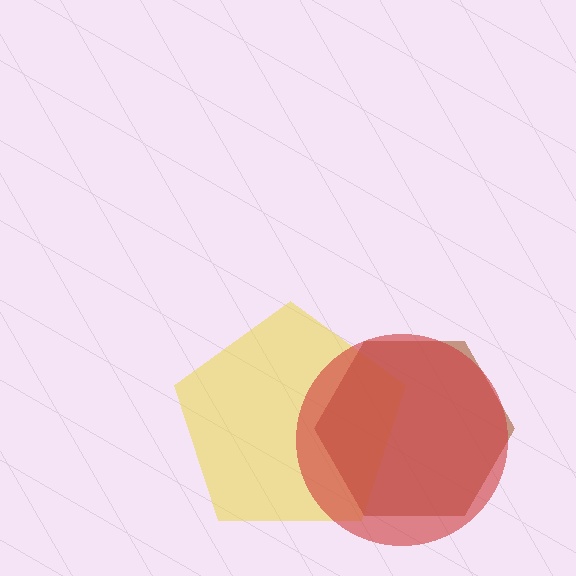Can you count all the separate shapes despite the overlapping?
Yes, there are 3 separate shapes.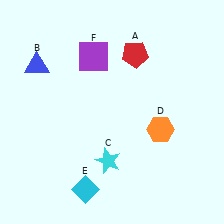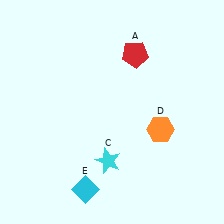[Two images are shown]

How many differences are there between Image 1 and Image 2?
There are 2 differences between the two images.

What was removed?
The blue triangle (B), the purple square (F) were removed in Image 2.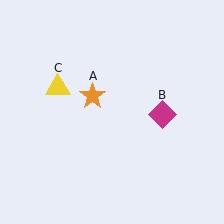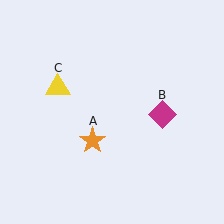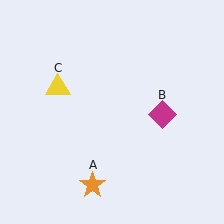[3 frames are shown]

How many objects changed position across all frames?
1 object changed position: orange star (object A).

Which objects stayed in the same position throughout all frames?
Magenta diamond (object B) and yellow triangle (object C) remained stationary.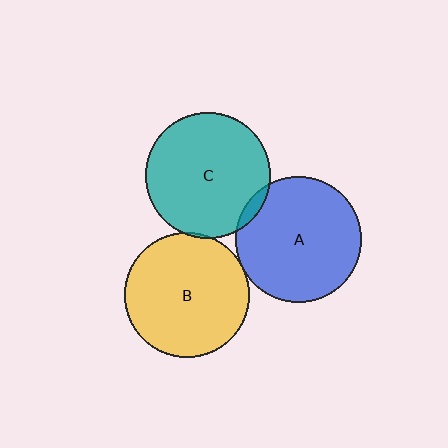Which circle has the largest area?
Circle A (blue).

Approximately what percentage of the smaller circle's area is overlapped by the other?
Approximately 5%.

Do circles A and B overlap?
Yes.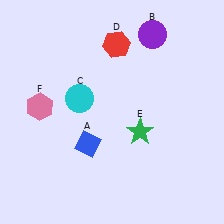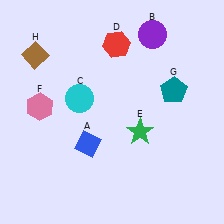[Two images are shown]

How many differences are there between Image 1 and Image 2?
There are 2 differences between the two images.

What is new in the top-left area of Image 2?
A brown diamond (H) was added in the top-left area of Image 2.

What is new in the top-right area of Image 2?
A teal pentagon (G) was added in the top-right area of Image 2.